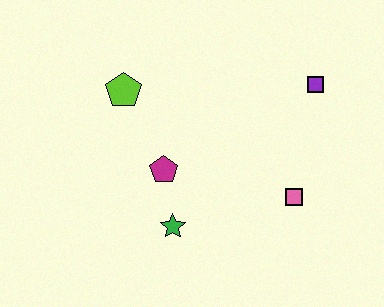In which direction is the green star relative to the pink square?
The green star is to the left of the pink square.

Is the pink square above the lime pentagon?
No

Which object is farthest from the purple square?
The green star is farthest from the purple square.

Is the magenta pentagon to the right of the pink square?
No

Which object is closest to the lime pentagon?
The magenta pentagon is closest to the lime pentagon.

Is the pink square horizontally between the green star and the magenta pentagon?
No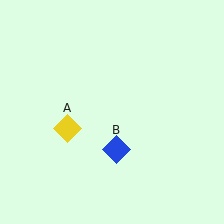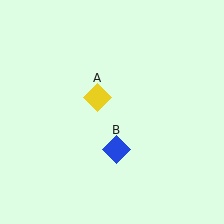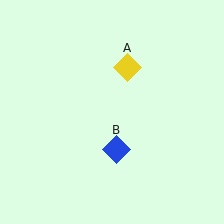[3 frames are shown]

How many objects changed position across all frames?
1 object changed position: yellow diamond (object A).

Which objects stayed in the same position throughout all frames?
Blue diamond (object B) remained stationary.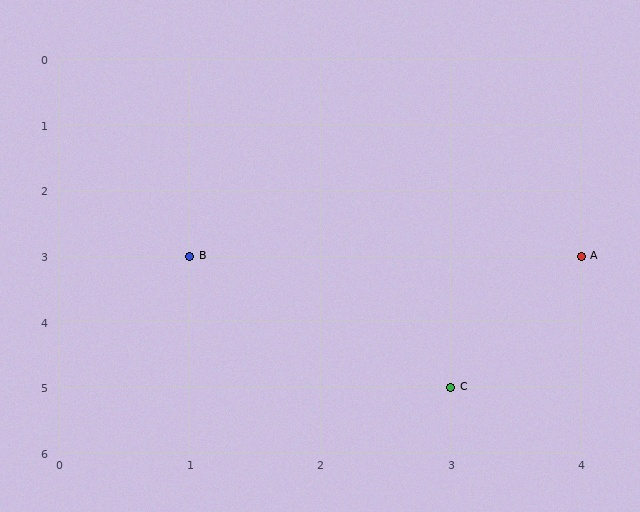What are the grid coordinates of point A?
Point A is at grid coordinates (4, 3).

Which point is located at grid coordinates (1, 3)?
Point B is at (1, 3).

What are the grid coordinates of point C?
Point C is at grid coordinates (3, 5).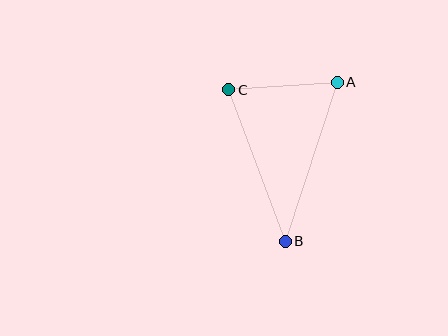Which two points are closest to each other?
Points A and C are closest to each other.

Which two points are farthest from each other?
Points A and B are farthest from each other.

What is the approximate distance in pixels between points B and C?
The distance between B and C is approximately 162 pixels.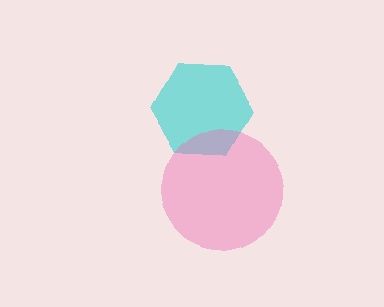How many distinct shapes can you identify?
There are 2 distinct shapes: a cyan hexagon, a pink circle.